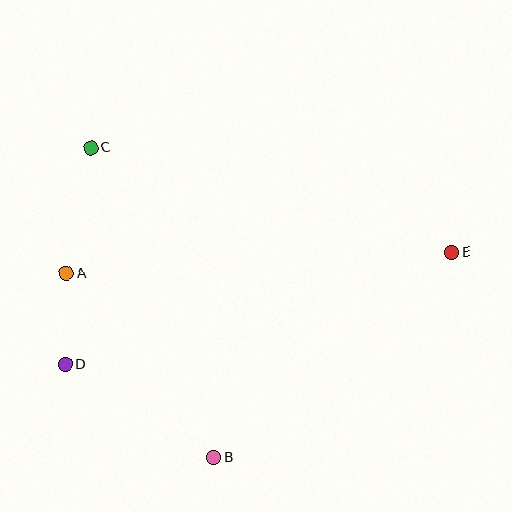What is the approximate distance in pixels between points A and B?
The distance between A and B is approximately 236 pixels.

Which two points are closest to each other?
Points A and D are closest to each other.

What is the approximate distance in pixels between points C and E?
The distance between C and E is approximately 376 pixels.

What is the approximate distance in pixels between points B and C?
The distance between B and C is approximately 333 pixels.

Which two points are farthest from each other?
Points D and E are farthest from each other.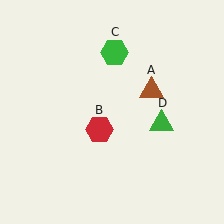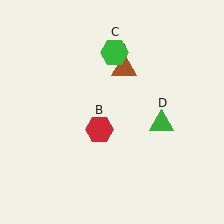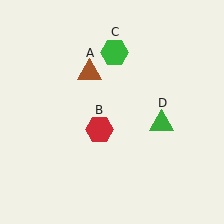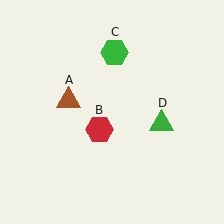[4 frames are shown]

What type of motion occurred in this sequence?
The brown triangle (object A) rotated counterclockwise around the center of the scene.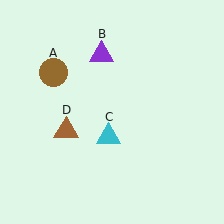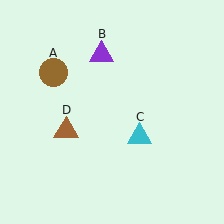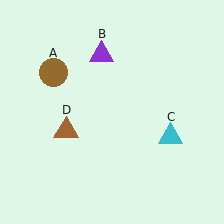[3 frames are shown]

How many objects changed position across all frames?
1 object changed position: cyan triangle (object C).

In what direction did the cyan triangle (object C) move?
The cyan triangle (object C) moved right.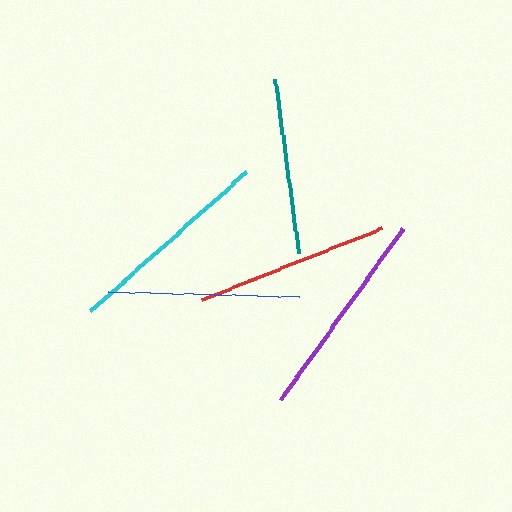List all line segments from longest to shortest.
From longest to shortest: purple, cyan, red, blue, teal.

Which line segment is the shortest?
The teal line is the shortest at approximately 176 pixels.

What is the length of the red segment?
The red segment is approximately 195 pixels long.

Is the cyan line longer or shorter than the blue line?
The cyan line is longer than the blue line.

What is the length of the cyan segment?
The cyan segment is approximately 209 pixels long.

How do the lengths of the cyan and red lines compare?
The cyan and red lines are approximately the same length.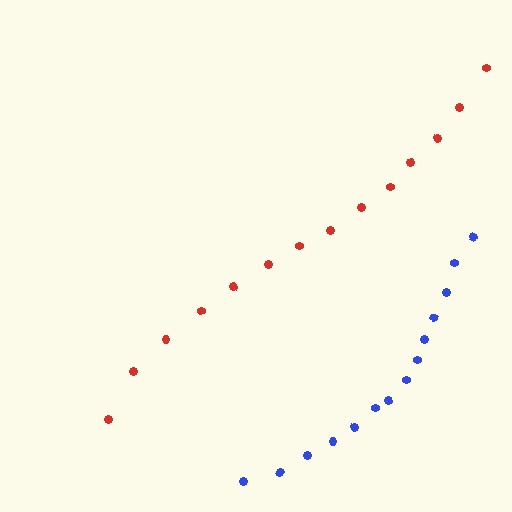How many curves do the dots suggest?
There are 2 distinct paths.